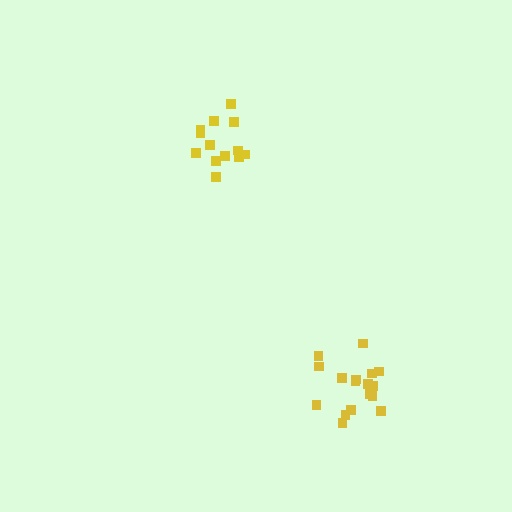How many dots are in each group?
Group 1: 14 dots, Group 2: 17 dots (31 total).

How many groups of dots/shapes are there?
There are 2 groups.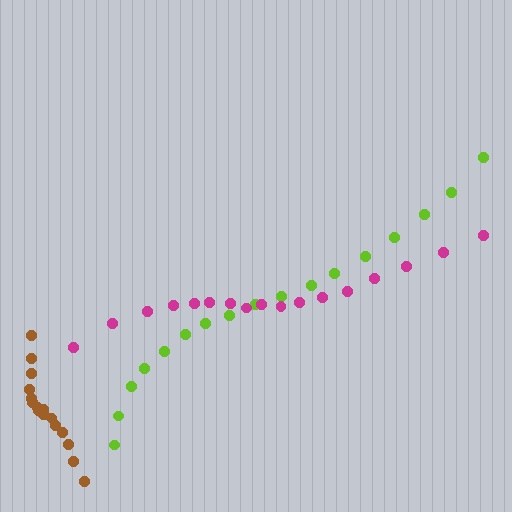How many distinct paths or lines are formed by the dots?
There are 3 distinct paths.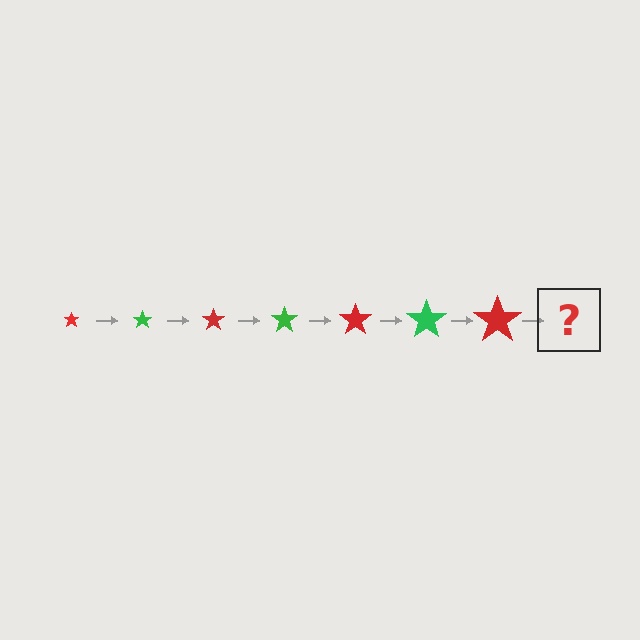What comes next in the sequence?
The next element should be a green star, larger than the previous one.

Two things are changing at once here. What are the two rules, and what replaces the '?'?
The two rules are that the star grows larger each step and the color cycles through red and green. The '?' should be a green star, larger than the previous one.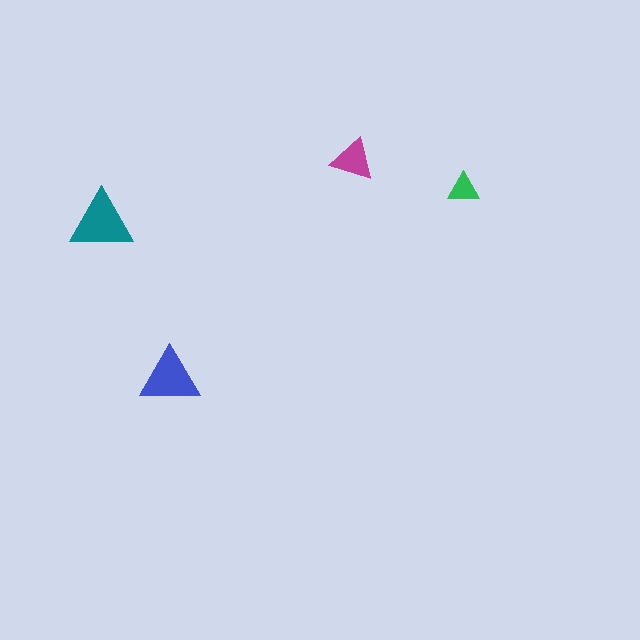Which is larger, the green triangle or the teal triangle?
The teal one.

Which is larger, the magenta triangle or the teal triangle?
The teal one.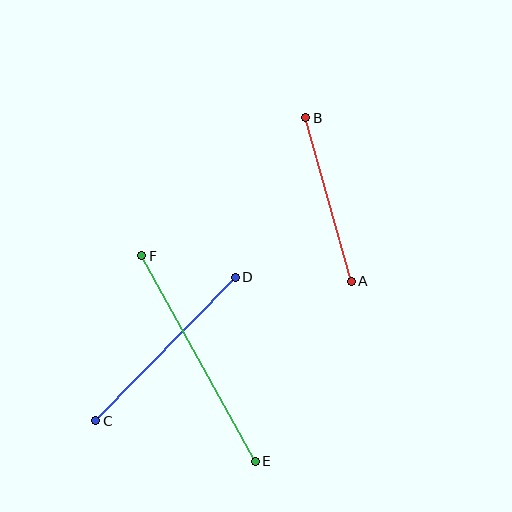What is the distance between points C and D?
The distance is approximately 200 pixels.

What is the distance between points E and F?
The distance is approximately 235 pixels.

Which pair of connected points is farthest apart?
Points E and F are farthest apart.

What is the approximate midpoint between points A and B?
The midpoint is at approximately (329, 199) pixels.